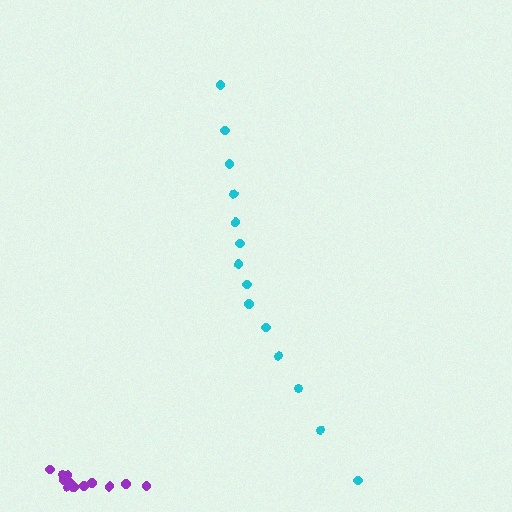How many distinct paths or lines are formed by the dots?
There are 2 distinct paths.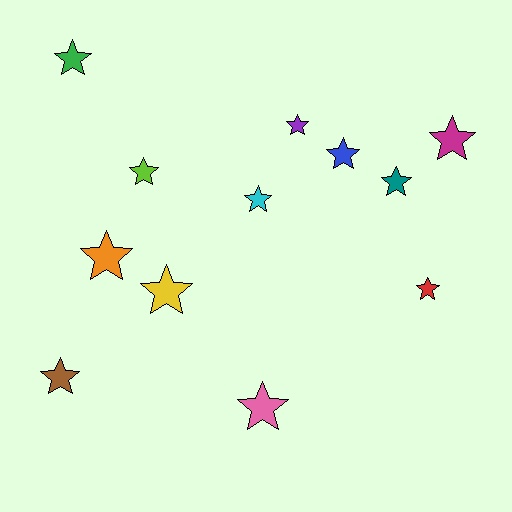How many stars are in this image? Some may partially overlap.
There are 12 stars.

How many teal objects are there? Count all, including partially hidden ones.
There is 1 teal object.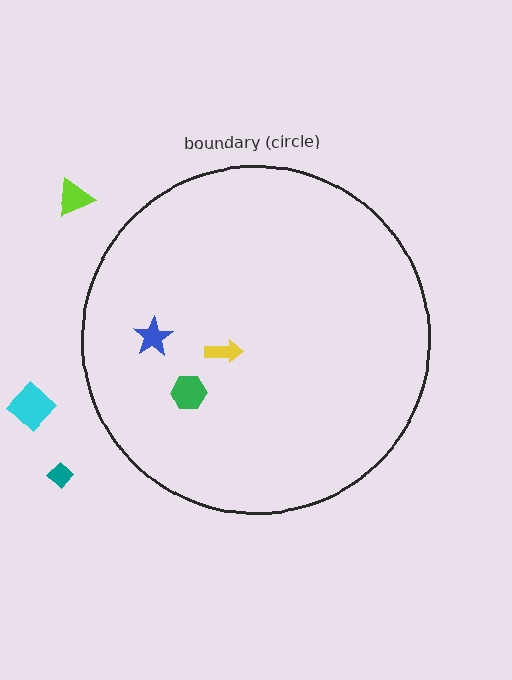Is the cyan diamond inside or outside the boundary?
Outside.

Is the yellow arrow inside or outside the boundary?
Inside.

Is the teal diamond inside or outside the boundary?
Outside.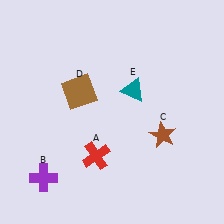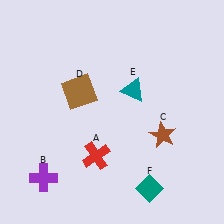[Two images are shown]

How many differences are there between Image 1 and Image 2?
There is 1 difference between the two images.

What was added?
A teal diamond (F) was added in Image 2.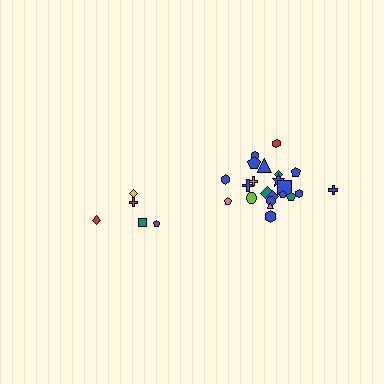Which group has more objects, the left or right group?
The right group.